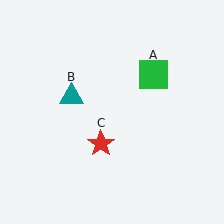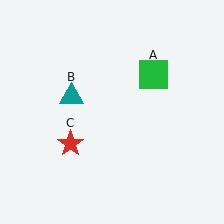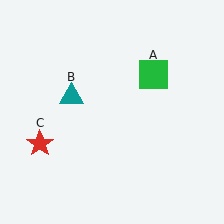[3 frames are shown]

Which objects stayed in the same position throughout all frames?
Green square (object A) and teal triangle (object B) remained stationary.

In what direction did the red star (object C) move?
The red star (object C) moved left.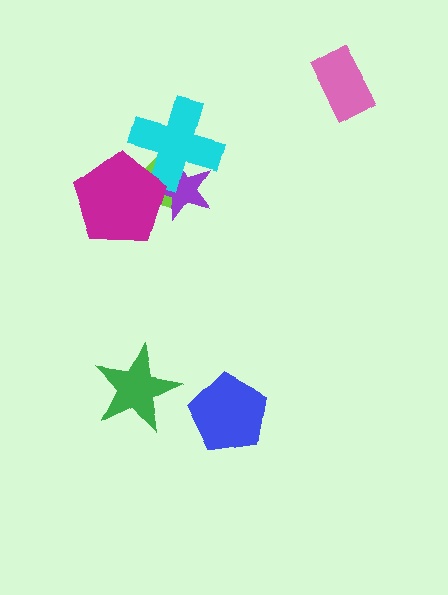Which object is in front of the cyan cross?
The magenta pentagon is in front of the cyan cross.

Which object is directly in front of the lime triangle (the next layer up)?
The purple star is directly in front of the lime triangle.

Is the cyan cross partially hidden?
Yes, it is partially covered by another shape.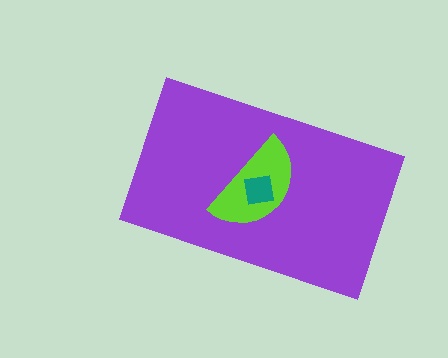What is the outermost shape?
The purple rectangle.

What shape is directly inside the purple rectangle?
The lime semicircle.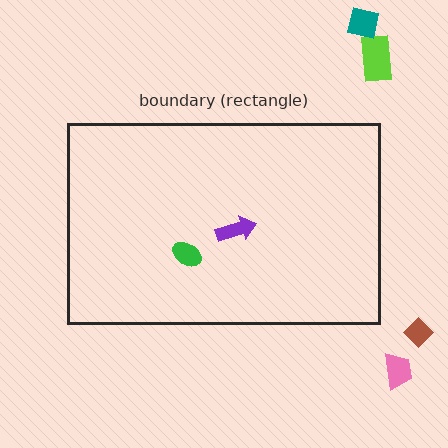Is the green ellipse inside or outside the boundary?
Inside.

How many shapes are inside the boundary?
2 inside, 4 outside.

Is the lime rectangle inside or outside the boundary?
Outside.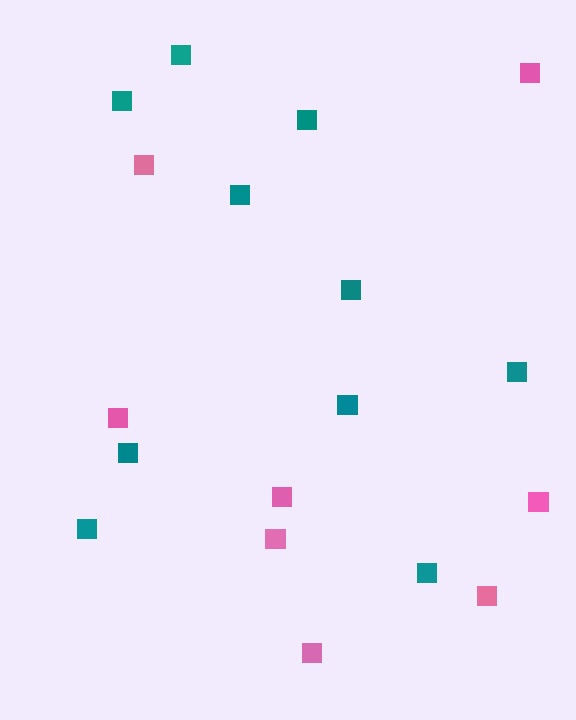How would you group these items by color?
There are 2 groups: one group of pink squares (8) and one group of teal squares (10).